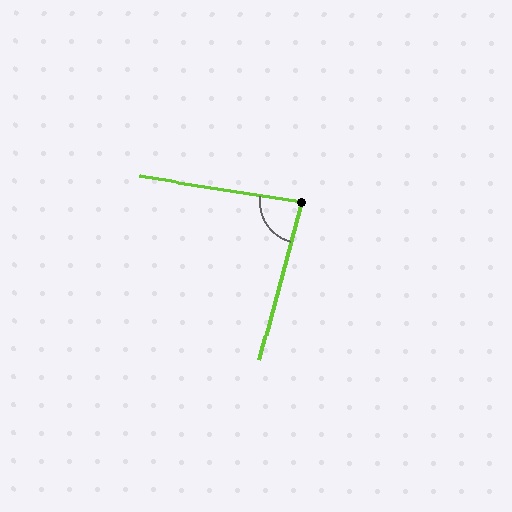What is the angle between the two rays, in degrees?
Approximately 84 degrees.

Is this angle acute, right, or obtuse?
It is acute.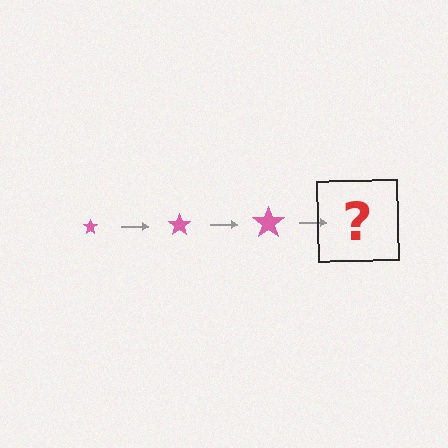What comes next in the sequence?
The next element should be a pink star, larger than the previous one.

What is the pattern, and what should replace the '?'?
The pattern is that the star gets progressively larger each step. The '?' should be a pink star, larger than the previous one.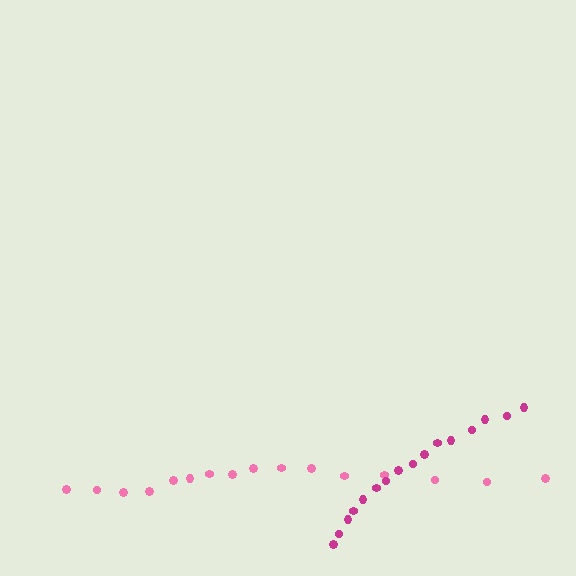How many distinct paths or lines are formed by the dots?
There are 2 distinct paths.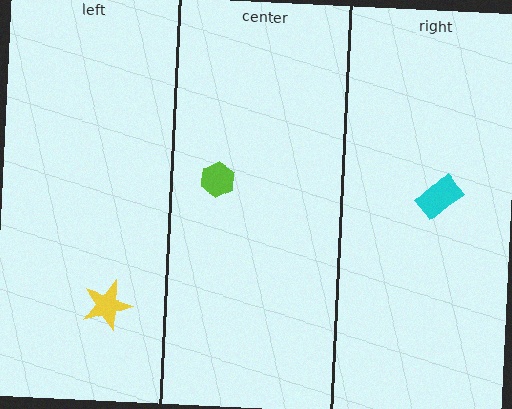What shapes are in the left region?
The yellow star.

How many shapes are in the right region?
1.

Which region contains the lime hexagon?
The center region.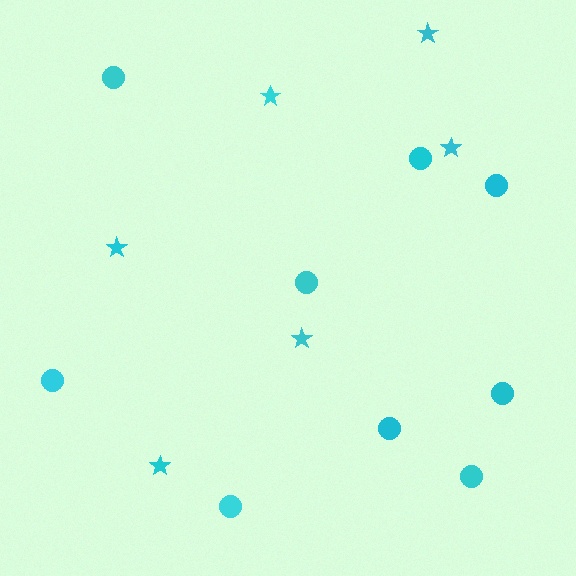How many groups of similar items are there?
There are 2 groups: one group of stars (6) and one group of circles (9).